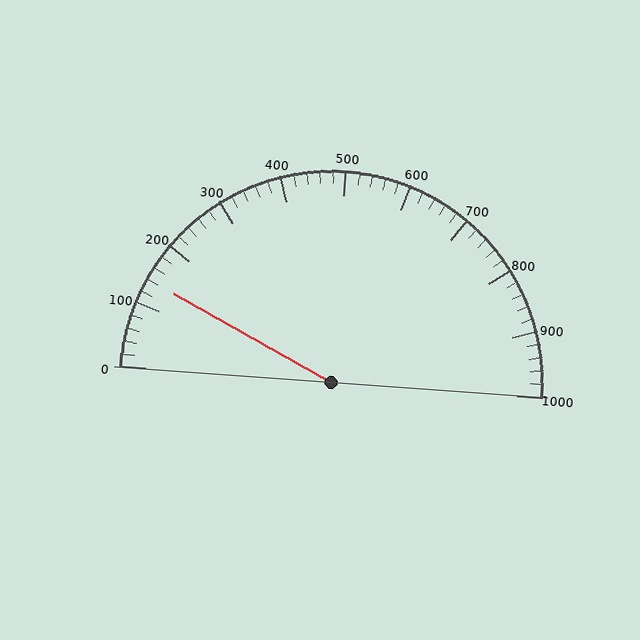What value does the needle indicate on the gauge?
The needle indicates approximately 140.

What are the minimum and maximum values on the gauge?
The gauge ranges from 0 to 1000.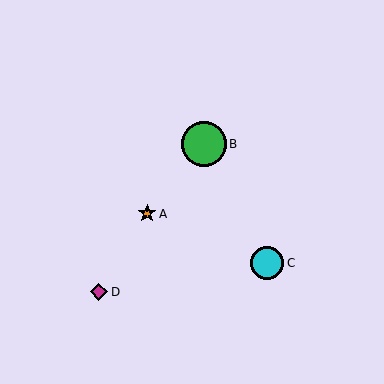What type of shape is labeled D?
Shape D is a magenta diamond.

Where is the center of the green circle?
The center of the green circle is at (204, 144).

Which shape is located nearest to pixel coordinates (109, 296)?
The magenta diamond (labeled D) at (99, 292) is nearest to that location.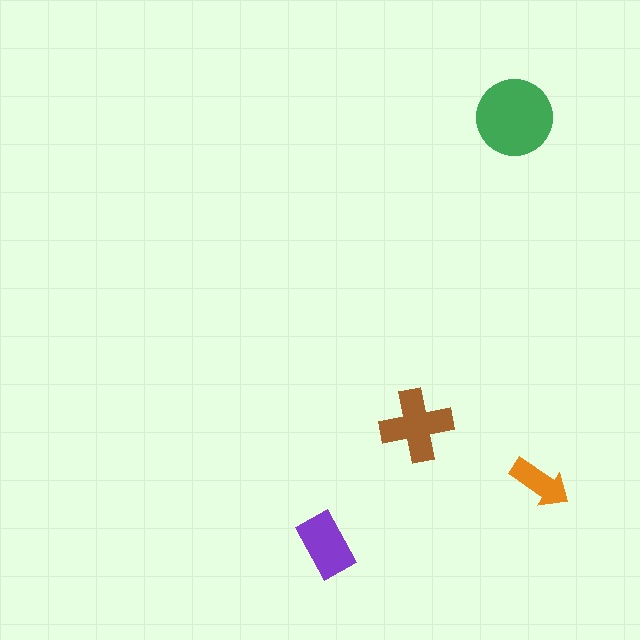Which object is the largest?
The green circle.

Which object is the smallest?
The orange arrow.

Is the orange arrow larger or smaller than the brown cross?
Smaller.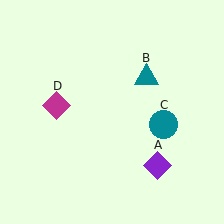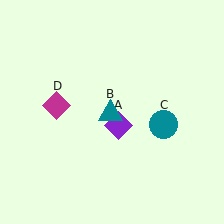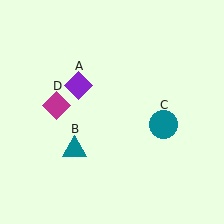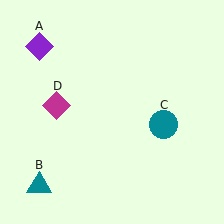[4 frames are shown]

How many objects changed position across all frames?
2 objects changed position: purple diamond (object A), teal triangle (object B).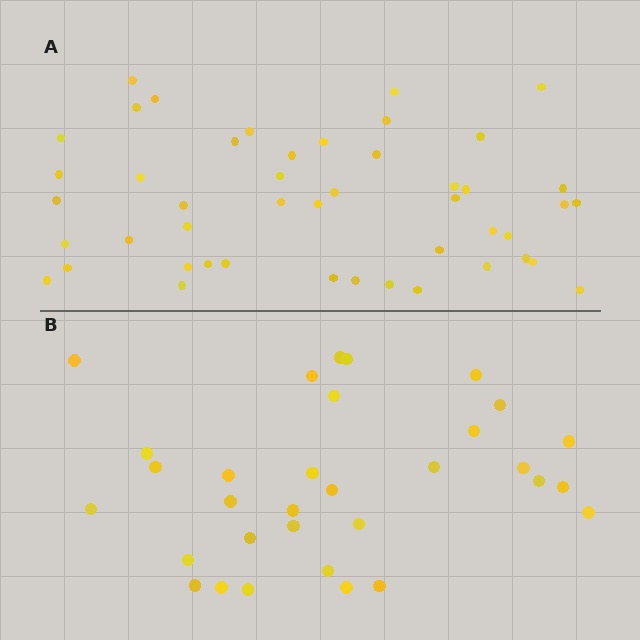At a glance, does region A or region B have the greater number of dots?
Region A (the top region) has more dots.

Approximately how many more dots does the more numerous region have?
Region A has approximately 15 more dots than region B.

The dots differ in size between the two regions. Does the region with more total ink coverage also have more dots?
No. Region B has more total ink coverage because its dots are larger, but region A actually contains more individual dots. Total area can be misleading — the number of items is what matters here.